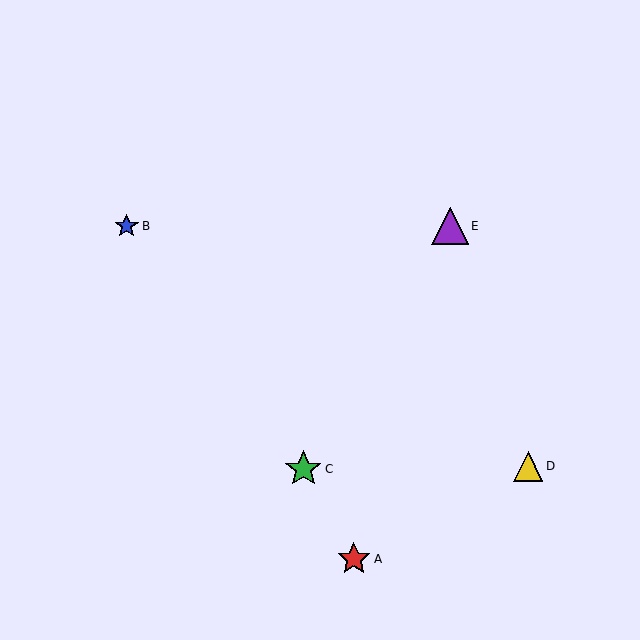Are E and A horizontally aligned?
No, E is at y≈226 and A is at y≈559.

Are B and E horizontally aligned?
Yes, both are at y≈226.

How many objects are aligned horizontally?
2 objects (B, E) are aligned horizontally.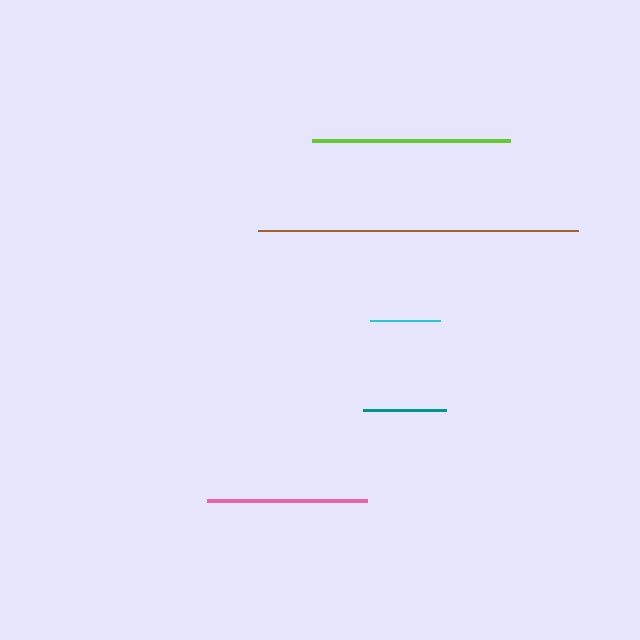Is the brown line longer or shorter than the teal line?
The brown line is longer than the teal line.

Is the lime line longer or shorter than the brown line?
The brown line is longer than the lime line.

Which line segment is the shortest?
The cyan line is the shortest at approximately 70 pixels.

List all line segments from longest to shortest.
From longest to shortest: brown, lime, pink, teal, cyan.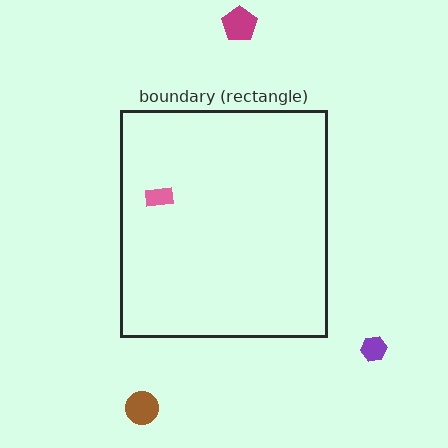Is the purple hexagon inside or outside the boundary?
Outside.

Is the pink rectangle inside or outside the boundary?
Inside.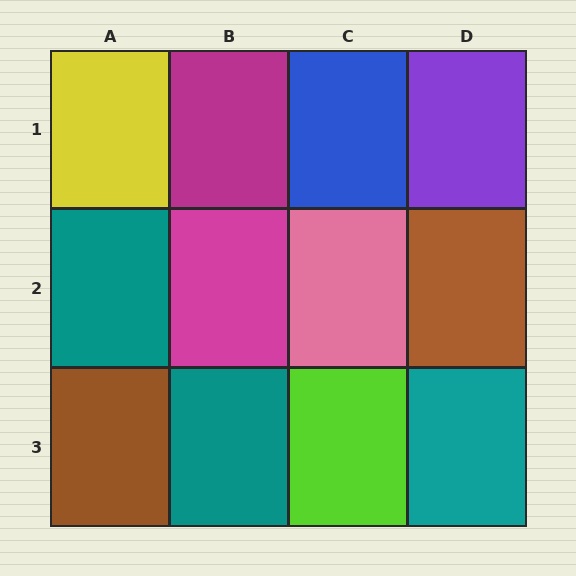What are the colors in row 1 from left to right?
Yellow, magenta, blue, purple.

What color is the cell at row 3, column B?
Teal.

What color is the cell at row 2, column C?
Pink.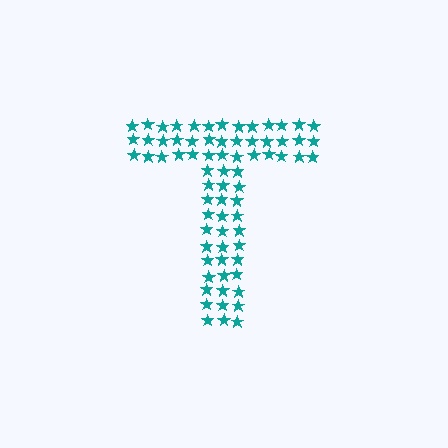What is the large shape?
The large shape is the letter T.